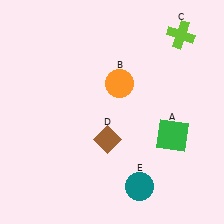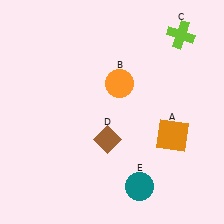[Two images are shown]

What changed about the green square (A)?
In Image 1, A is green. In Image 2, it changed to orange.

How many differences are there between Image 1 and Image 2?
There is 1 difference between the two images.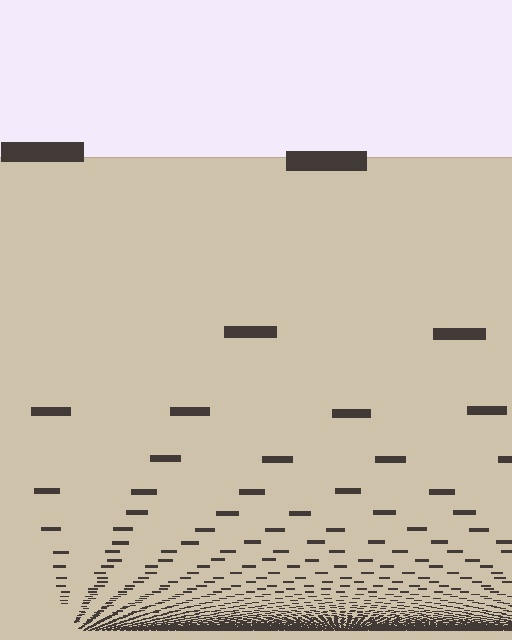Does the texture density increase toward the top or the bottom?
Density increases toward the bottom.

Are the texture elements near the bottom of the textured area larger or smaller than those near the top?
Smaller. The gradient is inverted — elements near the bottom are smaller and denser.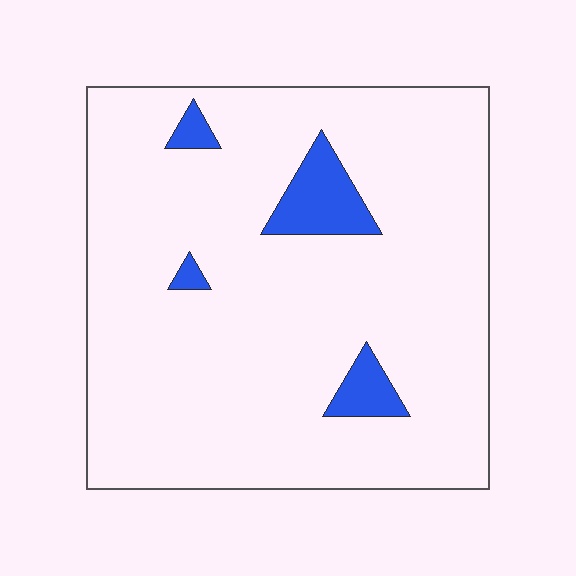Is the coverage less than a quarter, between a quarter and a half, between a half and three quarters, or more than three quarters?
Less than a quarter.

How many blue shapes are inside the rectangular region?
4.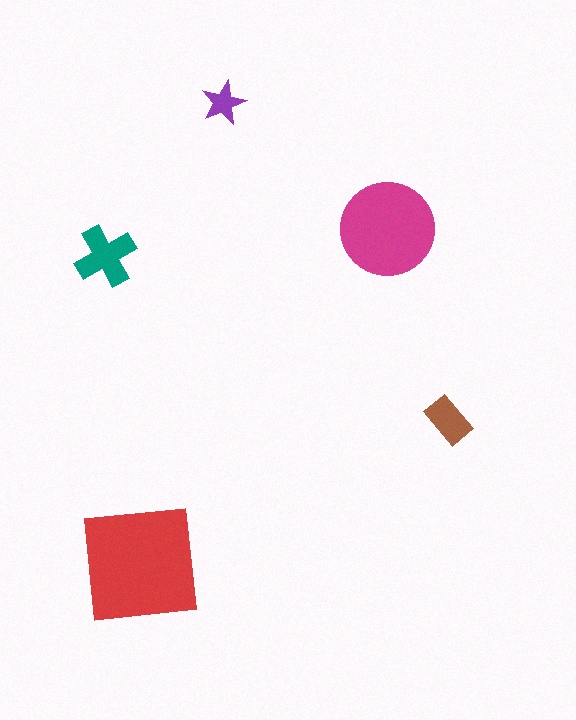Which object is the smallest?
The purple star.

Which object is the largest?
The red square.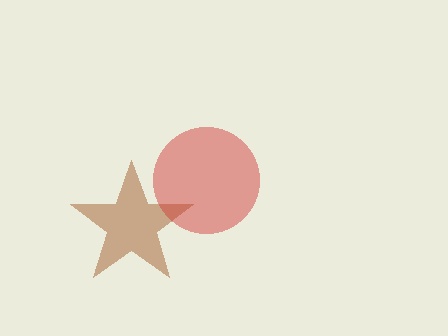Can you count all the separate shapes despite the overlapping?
Yes, there are 2 separate shapes.